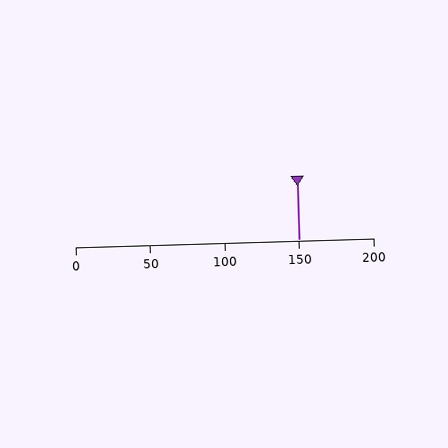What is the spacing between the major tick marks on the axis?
The major ticks are spaced 50 apart.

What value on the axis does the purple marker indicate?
The marker indicates approximately 150.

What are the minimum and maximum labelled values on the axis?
The axis runs from 0 to 200.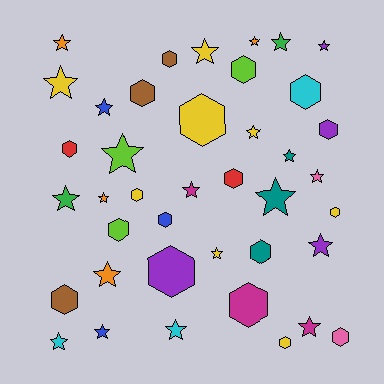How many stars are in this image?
There are 22 stars.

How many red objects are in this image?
There are 2 red objects.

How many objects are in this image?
There are 40 objects.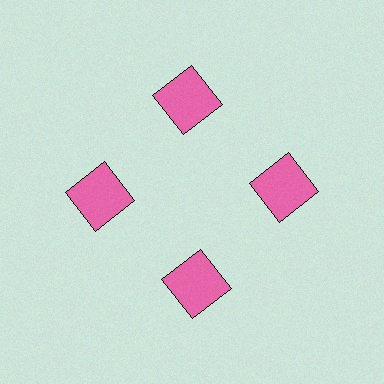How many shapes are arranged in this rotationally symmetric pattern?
There are 4 shapes, arranged in 4 groups of 1.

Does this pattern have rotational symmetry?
Yes, this pattern has 4-fold rotational symmetry. It looks the same after rotating 90 degrees around the center.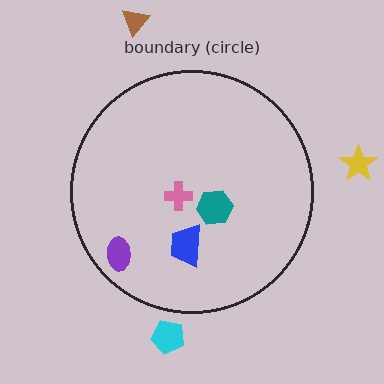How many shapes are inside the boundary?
4 inside, 3 outside.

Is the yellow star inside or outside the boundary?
Outside.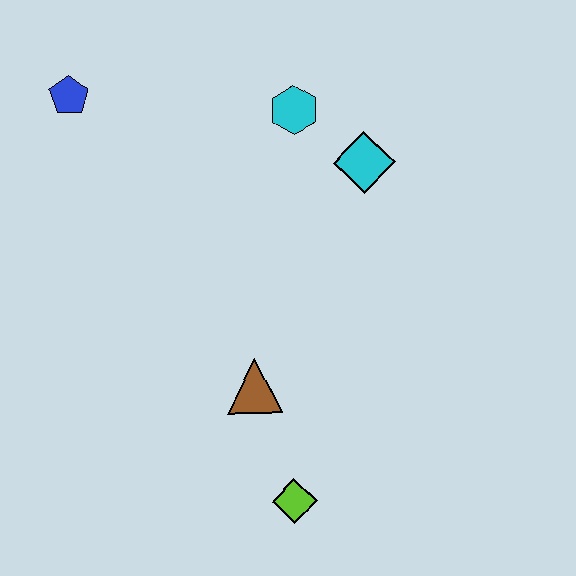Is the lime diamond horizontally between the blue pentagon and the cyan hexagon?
Yes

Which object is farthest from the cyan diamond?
The lime diamond is farthest from the cyan diamond.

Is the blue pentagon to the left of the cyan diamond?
Yes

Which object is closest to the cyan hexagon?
The cyan diamond is closest to the cyan hexagon.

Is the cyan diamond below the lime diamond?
No